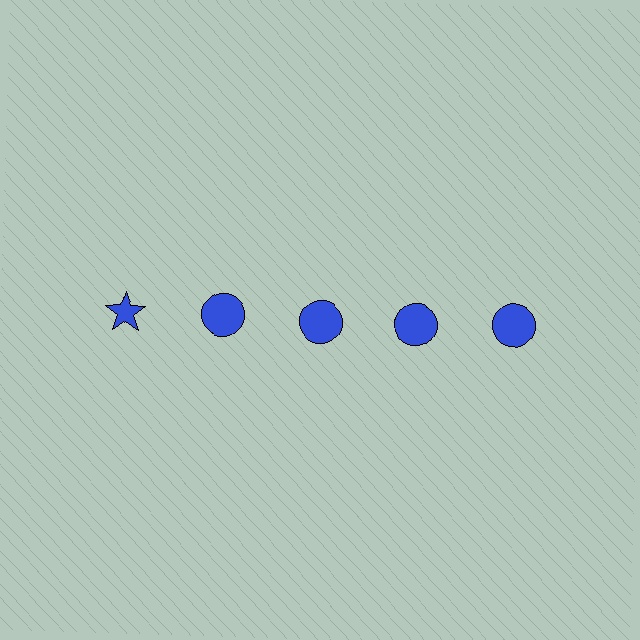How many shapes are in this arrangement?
There are 5 shapes arranged in a grid pattern.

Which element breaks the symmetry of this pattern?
The blue star in the top row, leftmost column breaks the symmetry. All other shapes are blue circles.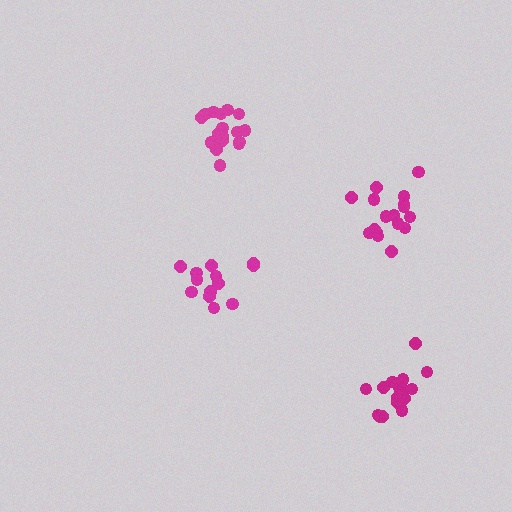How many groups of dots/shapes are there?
There are 4 groups.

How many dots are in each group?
Group 1: 18 dots, Group 2: 18 dots, Group 3: 17 dots, Group 4: 13 dots (66 total).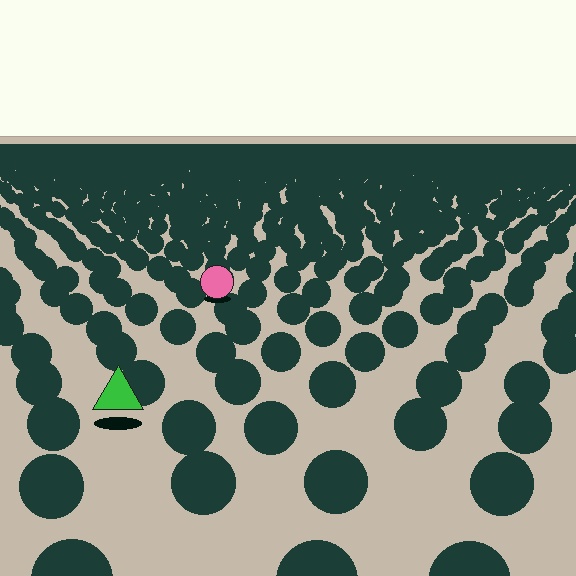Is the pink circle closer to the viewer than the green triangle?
No. The green triangle is closer — you can tell from the texture gradient: the ground texture is coarser near it.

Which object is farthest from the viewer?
The pink circle is farthest from the viewer. It appears smaller and the ground texture around it is denser.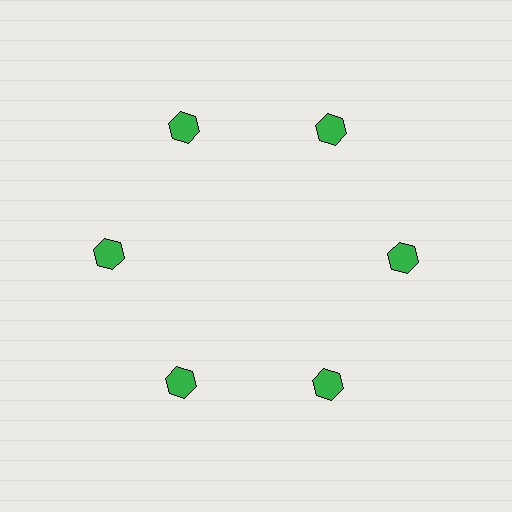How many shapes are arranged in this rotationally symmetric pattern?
There are 6 shapes, arranged in 6 groups of 1.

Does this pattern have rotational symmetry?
Yes, this pattern has 6-fold rotational symmetry. It looks the same after rotating 60 degrees around the center.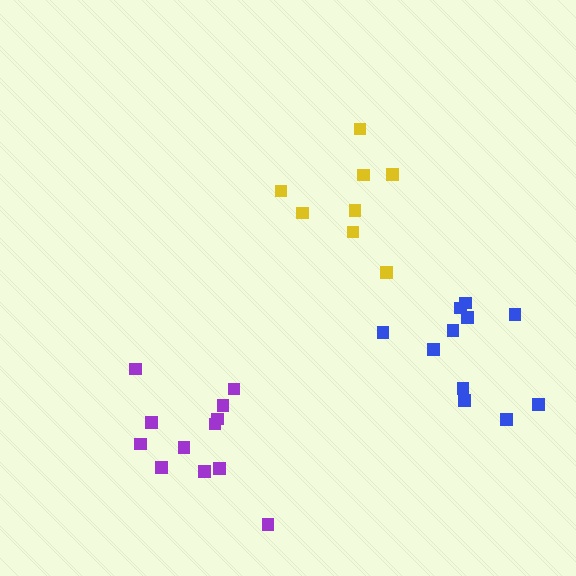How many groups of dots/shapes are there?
There are 3 groups.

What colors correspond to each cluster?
The clusters are colored: yellow, purple, blue.